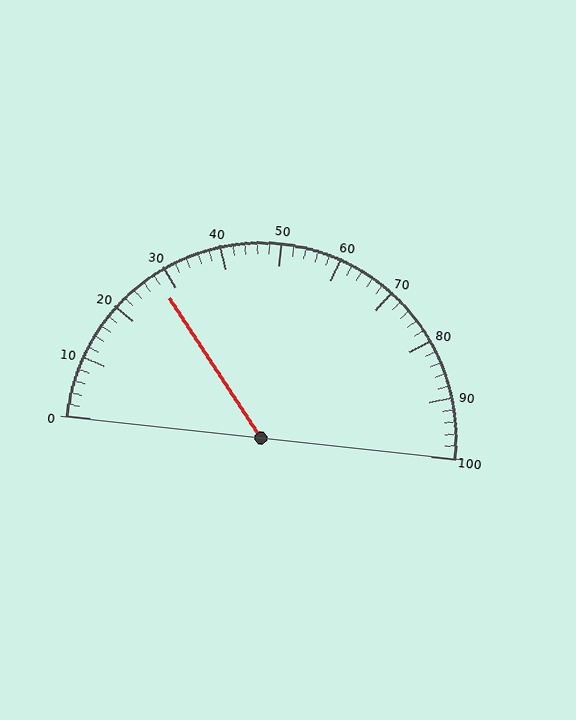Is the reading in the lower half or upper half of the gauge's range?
The reading is in the lower half of the range (0 to 100).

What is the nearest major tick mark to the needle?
The nearest major tick mark is 30.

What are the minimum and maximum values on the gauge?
The gauge ranges from 0 to 100.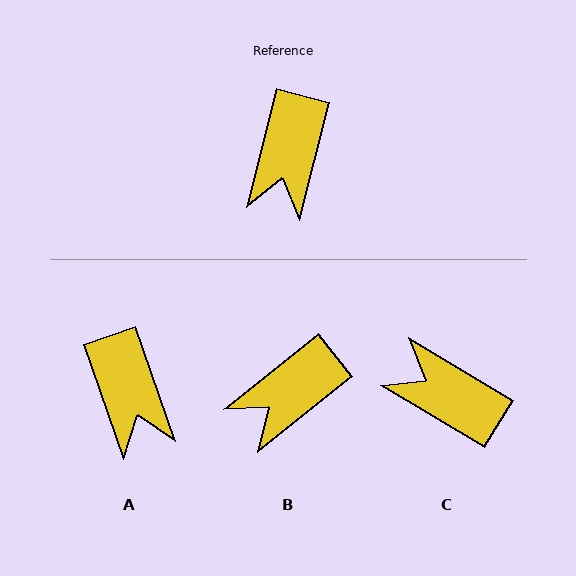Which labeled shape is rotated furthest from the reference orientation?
C, about 107 degrees away.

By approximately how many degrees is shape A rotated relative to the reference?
Approximately 33 degrees counter-clockwise.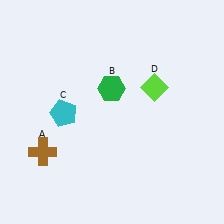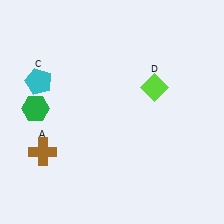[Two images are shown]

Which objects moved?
The objects that moved are: the green hexagon (B), the cyan pentagon (C).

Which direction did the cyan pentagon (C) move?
The cyan pentagon (C) moved up.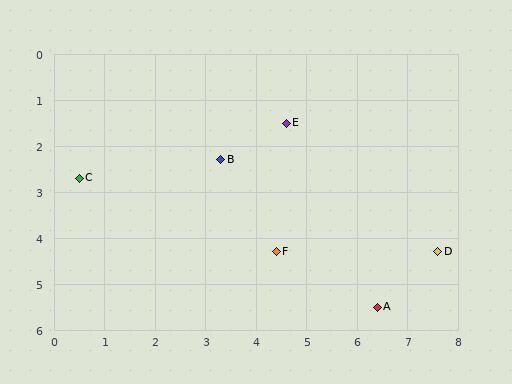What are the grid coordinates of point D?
Point D is at approximately (7.6, 4.3).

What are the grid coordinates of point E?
Point E is at approximately (4.6, 1.5).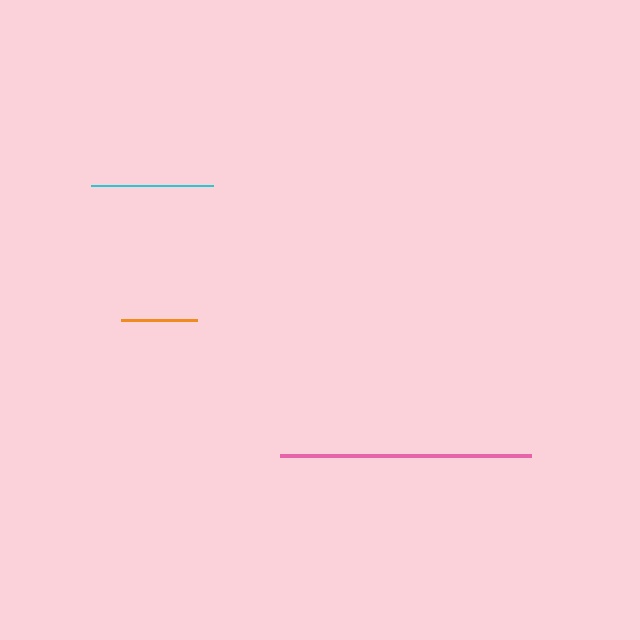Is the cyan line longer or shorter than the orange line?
The cyan line is longer than the orange line.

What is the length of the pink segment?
The pink segment is approximately 251 pixels long.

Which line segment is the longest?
The pink line is the longest at approximately 251 pixels.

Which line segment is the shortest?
The orange line is the shortest at approximately 75 pixels.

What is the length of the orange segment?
The orange segment is approximately 75 pixels long.